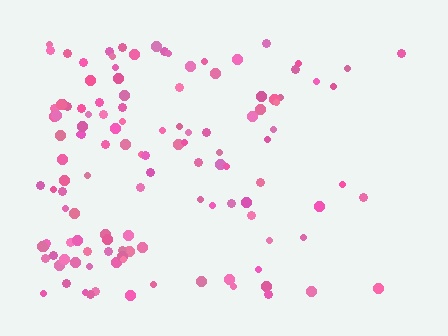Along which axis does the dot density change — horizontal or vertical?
Horizontal.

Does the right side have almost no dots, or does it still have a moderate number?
Still a moderate number, just noticeably fewer than the left.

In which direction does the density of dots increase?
From right to left, with the left side densest.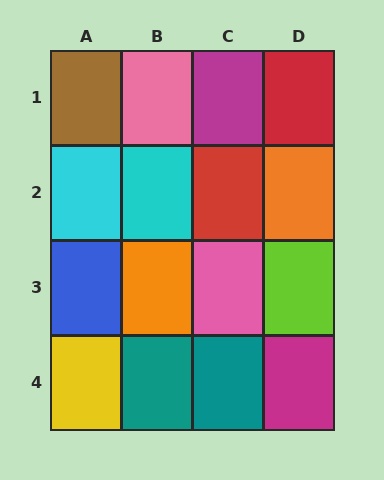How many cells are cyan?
2 cells are cyan.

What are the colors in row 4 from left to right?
Yellow, teal, teal, magenta.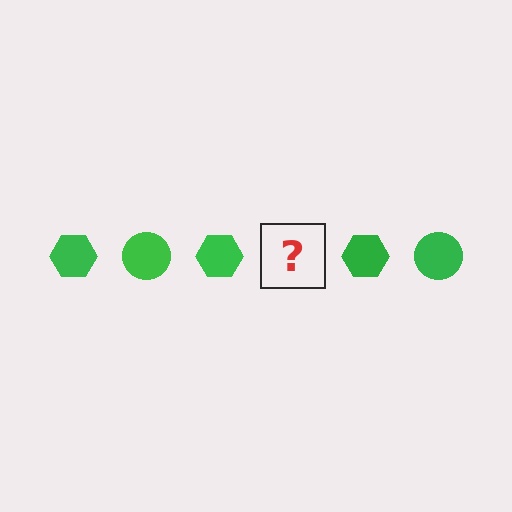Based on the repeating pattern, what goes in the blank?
The blank should be a green circle.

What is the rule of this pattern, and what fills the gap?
The rule is that the pattern cycles through hexagon, circle shapes in green. The gap should be filled with a green circle.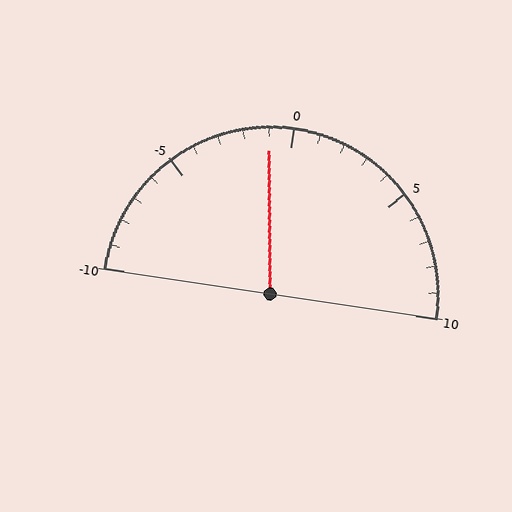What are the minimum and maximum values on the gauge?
The gauge ranges from -10 to 10.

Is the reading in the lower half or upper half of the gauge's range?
The reading is in the lower half of the range (-10 to 10).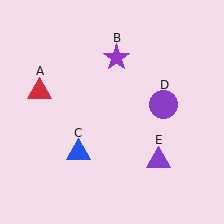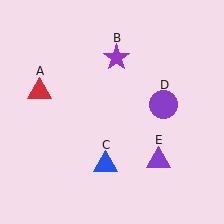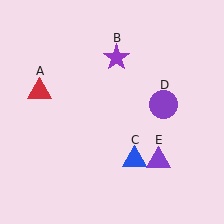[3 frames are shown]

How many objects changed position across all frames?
1 object changed position: blue triangle (object C).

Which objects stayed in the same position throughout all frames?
Red triangle (object A) and purple star (object B) and purple circle (object D) and purple triangle (object E) remained stationary.